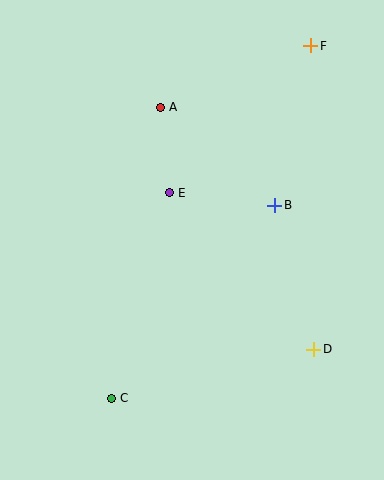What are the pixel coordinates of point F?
Point F is at (311, 46).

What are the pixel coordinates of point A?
Point A is at (160, 107).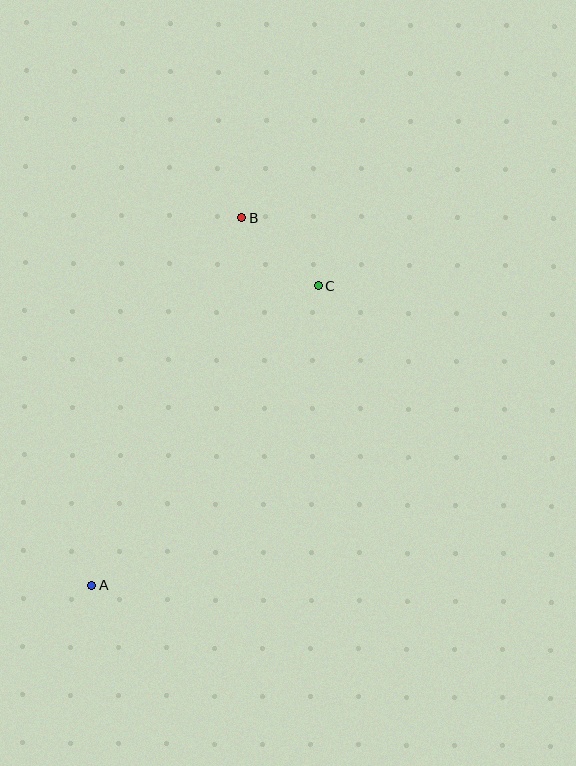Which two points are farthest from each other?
Points A and B are farthest from each other.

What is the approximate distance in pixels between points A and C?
The distance between A and C is approximately 375 pixels.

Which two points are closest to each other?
Points B and C are closest to each other.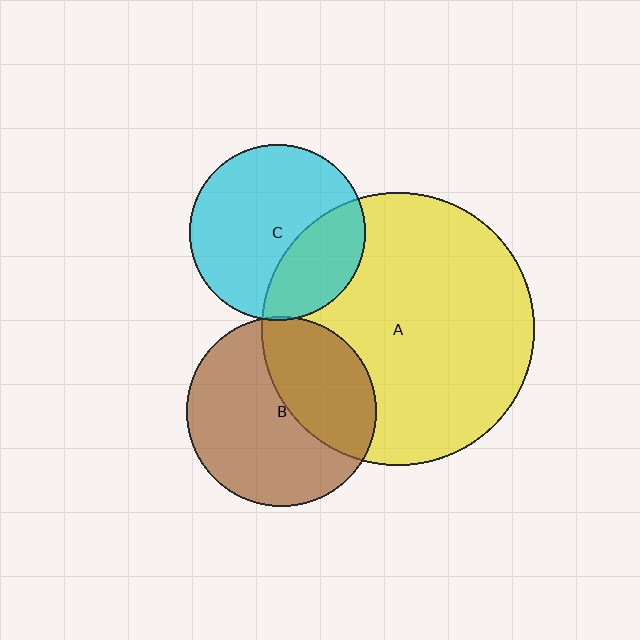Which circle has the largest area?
Circle A (yellow).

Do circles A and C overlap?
Yes.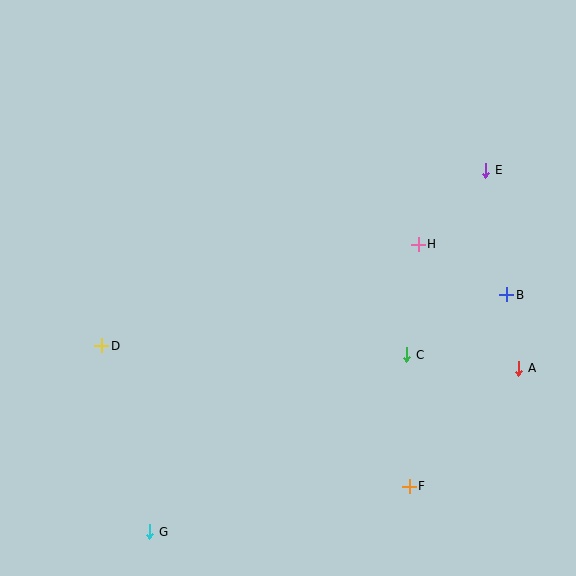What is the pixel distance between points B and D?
The distance between B and D is 408 pixels.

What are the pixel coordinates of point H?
Point H is at (418, 244).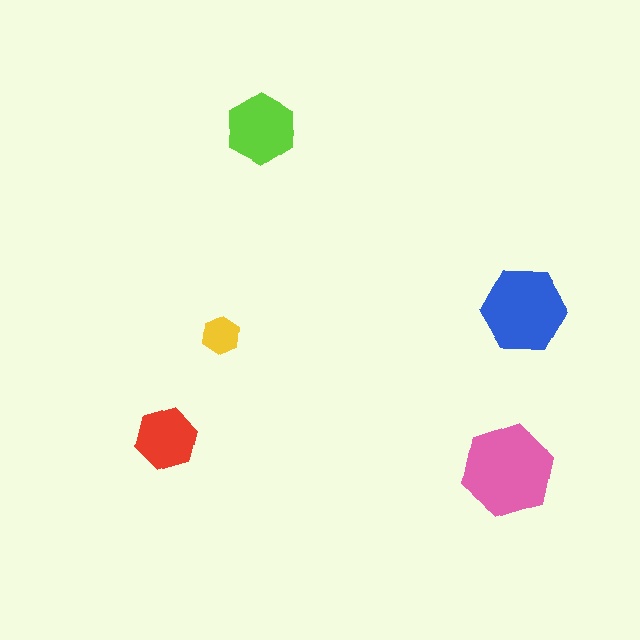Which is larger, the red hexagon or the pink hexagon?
The pink one.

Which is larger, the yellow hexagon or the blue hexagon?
The blue one.